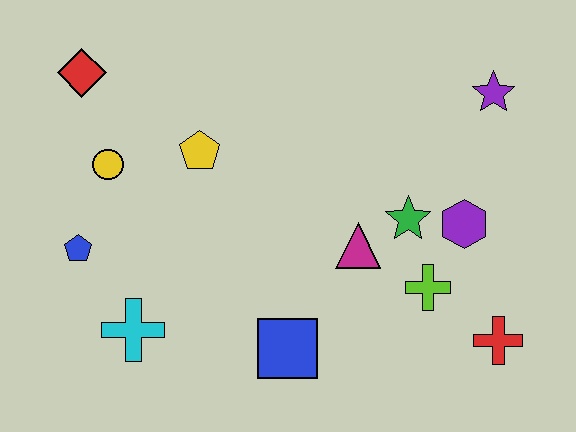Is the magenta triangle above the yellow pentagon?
No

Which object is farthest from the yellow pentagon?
The red cross is farthest from the yellow pentagon.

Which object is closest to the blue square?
The magenta triangle is closest to the blue square.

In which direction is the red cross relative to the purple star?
The red cross is below the purple star.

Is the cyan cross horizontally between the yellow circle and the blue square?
Yes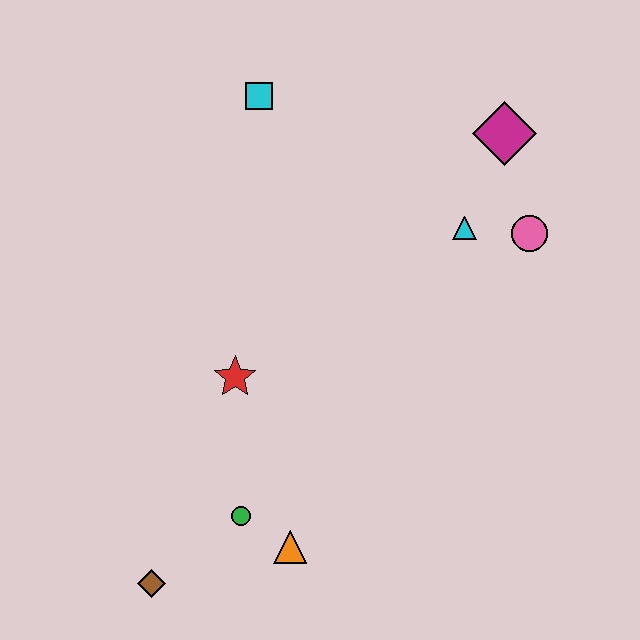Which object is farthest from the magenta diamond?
The brown diamond is farthest from the magenta diamond.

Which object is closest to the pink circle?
The cyan triangle is closest to the pink circle.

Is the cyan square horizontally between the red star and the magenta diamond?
Yes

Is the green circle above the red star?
No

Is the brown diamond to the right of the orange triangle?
No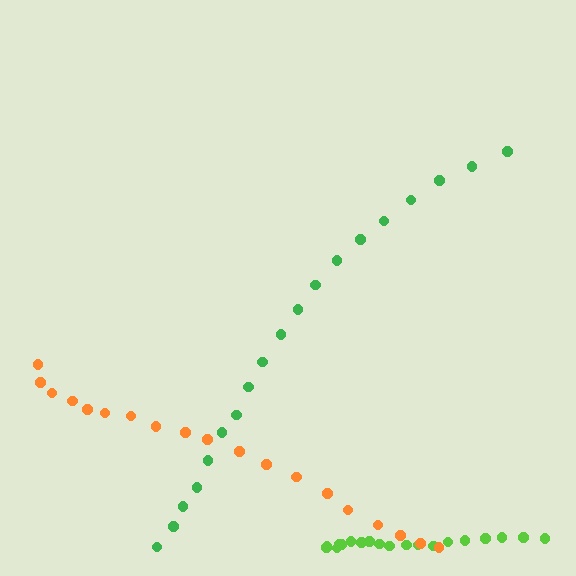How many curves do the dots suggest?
There are 3 distinct paths.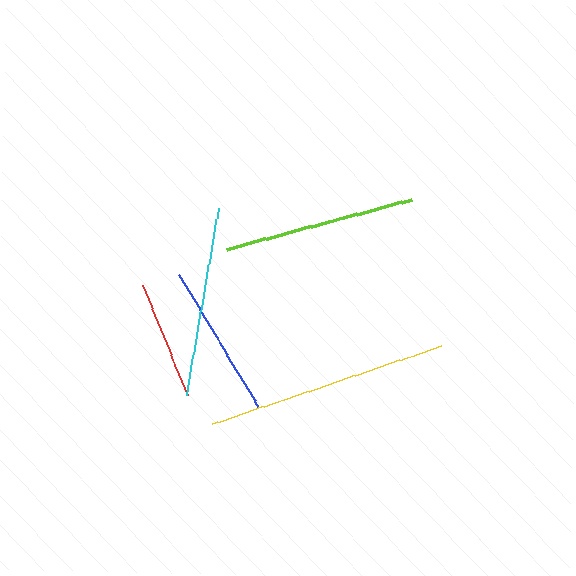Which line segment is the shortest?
The red line is the shortest at approximately 119 pixels.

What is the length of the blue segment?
The blue segment is approximately 156 pixels long.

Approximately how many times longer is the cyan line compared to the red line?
The cyan line is approximately 1.6 times the length of the red line.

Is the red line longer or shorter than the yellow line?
The yellow line is longer than the red line.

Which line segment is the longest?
The yellow line is the longest at approximately 242 pixels.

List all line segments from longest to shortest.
From longest to shortest: yellow, lime, cyan, blue, red.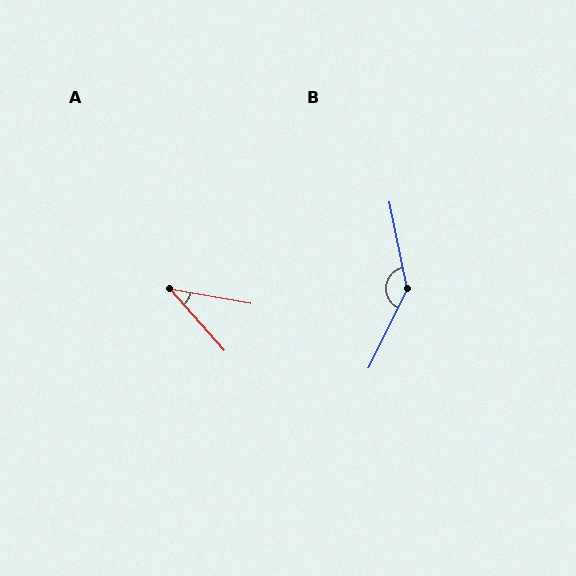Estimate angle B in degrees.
Approximately 142 degrees.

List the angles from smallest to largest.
A (38°), B (142°).